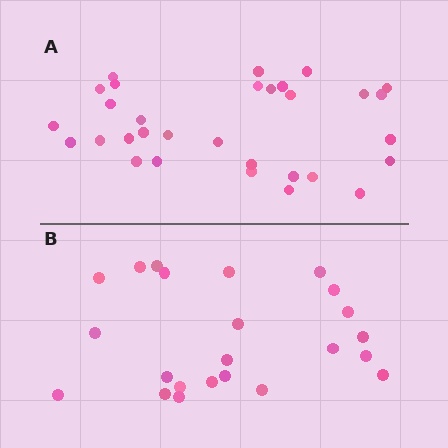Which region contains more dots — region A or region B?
Region A (the top region) has more dots.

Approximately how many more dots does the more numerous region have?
Region A has roughly 8 or so more dots than region B.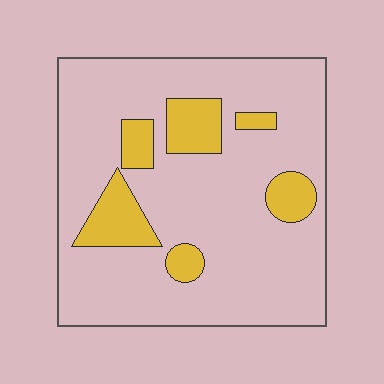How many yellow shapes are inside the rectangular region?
6.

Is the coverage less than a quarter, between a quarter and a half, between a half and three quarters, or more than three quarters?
Less than a quarter.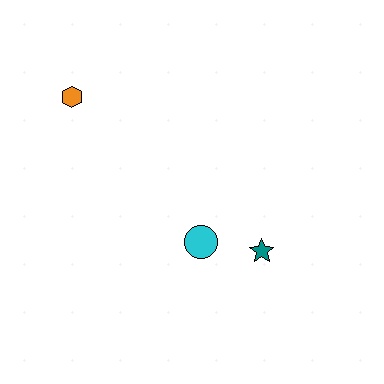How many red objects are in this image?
There are no red objects.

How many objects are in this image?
There are 3 objects.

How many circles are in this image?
There is 1 circle.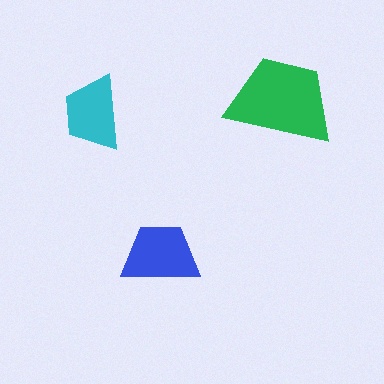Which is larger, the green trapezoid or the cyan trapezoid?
The green one.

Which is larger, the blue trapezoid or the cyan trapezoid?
The blue one.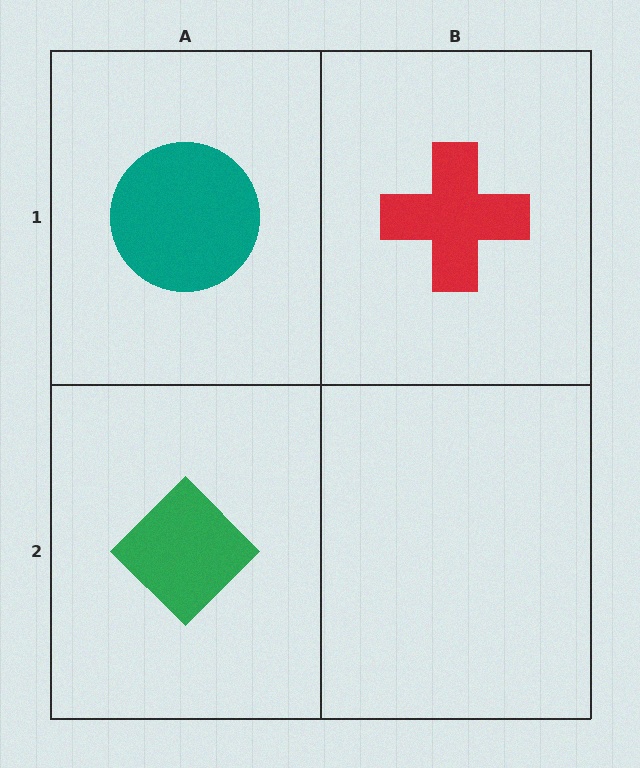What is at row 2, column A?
A green diamond.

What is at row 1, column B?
A red cross.